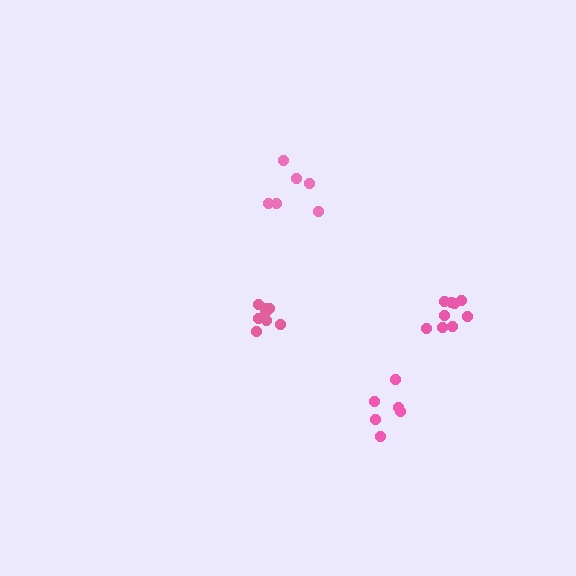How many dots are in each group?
Group 1: 6 dots, Group 2: 8 dots, Group 3: 6 dots, Group 4: 9 dots (29 total).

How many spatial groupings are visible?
There are 4 spatial groupings.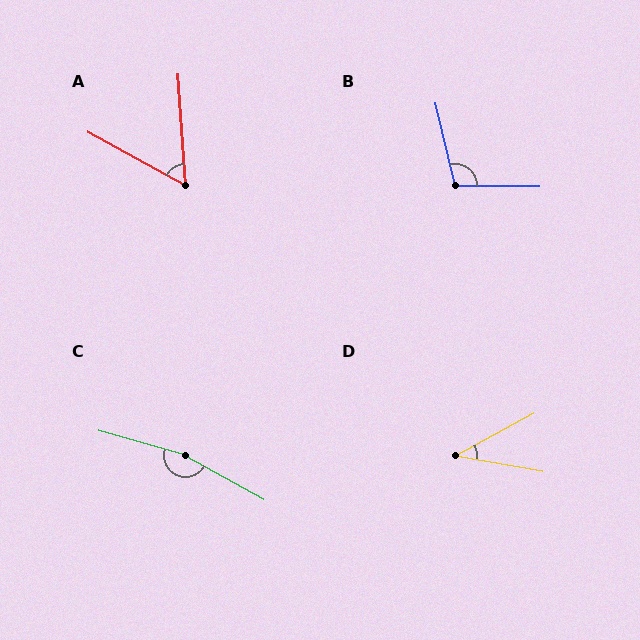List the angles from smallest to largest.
D (38°), A (57°), B (104°), C (167°).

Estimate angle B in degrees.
Approximately 104 degrees.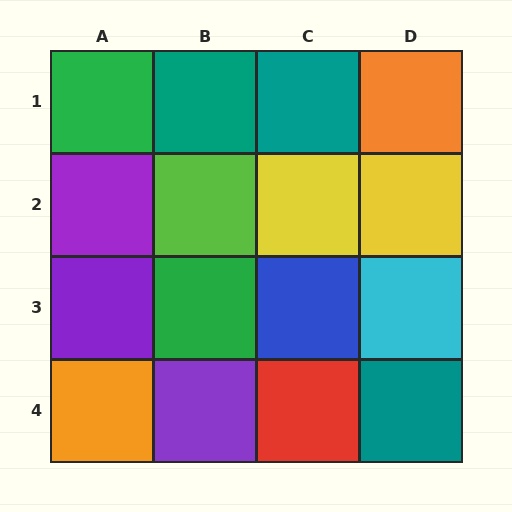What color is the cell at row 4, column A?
Orange.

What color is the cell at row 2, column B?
Lime.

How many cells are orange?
2 cells are orange.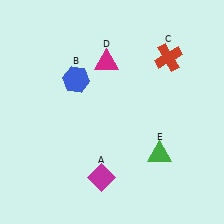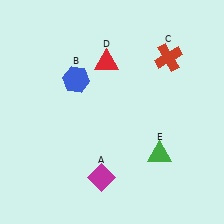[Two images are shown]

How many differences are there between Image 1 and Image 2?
There is 1 difference between the two images.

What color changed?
The triangle (D) changed from magenta in Image 1 to red in Image 2.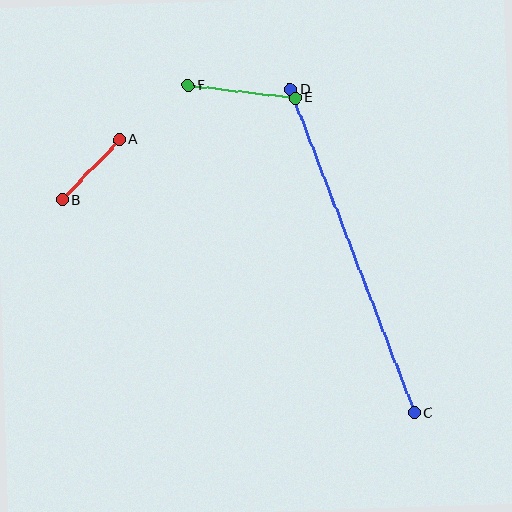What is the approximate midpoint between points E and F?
The midpoint is at approximately (242, 92) pixels.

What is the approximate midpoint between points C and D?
The midpoint is at approximately (352, 251) pixels.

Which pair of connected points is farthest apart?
Points C and D are farthest apart.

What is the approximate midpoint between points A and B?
The midpoint is at approximately (91, 170) pixels.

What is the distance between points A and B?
The distance is approximately 83 pixels.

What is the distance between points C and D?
The distance is approximately 346 pixels.